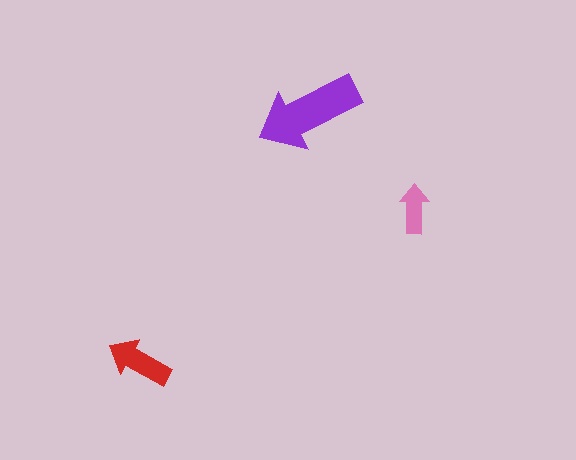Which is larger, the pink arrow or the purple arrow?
The purple one.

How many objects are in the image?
There are 3 objects in the image.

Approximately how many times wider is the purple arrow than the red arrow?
About 1.5 times wider.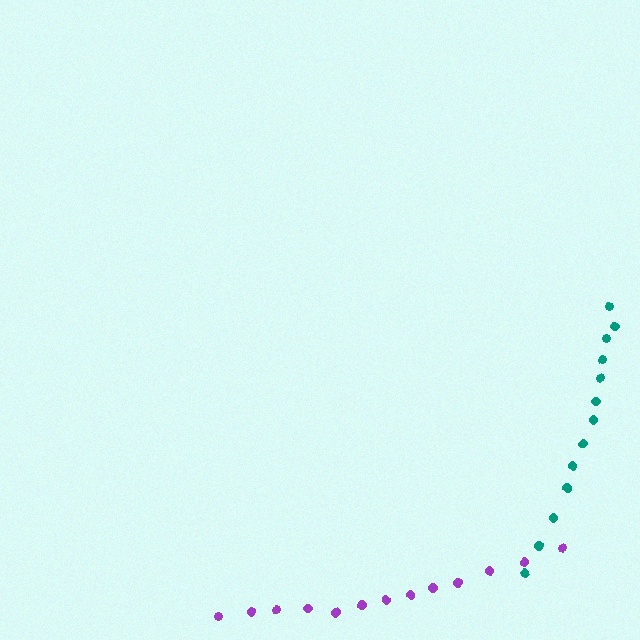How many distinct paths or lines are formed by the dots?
There are 2 distinct paths.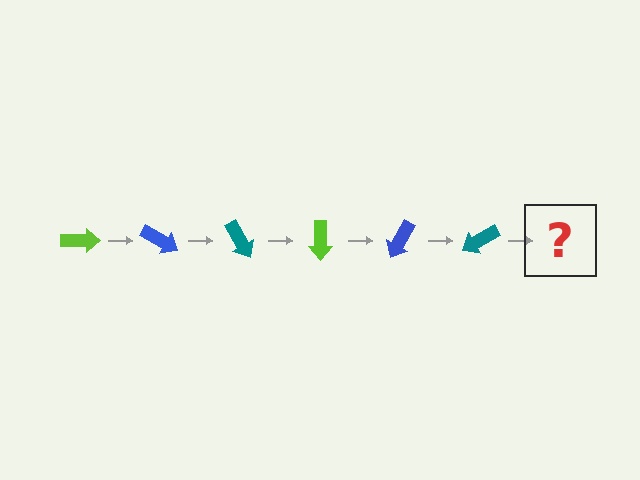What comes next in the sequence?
The next element should be a lime arrow, rotated 180 degrees from the start.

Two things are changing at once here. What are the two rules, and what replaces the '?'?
The two rules are that it rotates 30 degrees each step and the color cycles through lime, blue, and teal. The '?' should be a lime arrow, rotated 180 degrees from the start.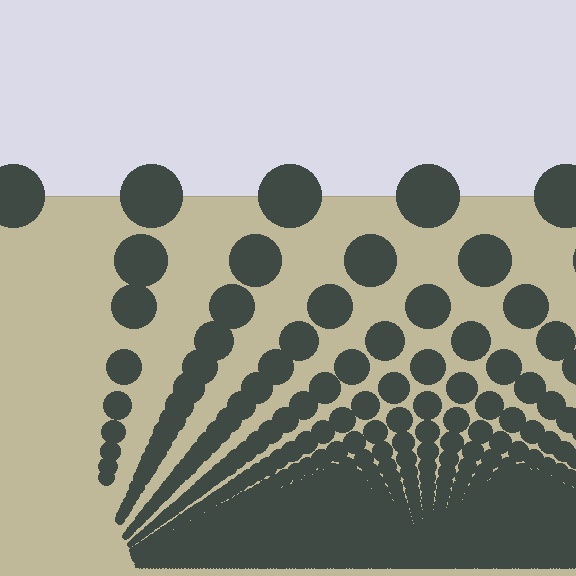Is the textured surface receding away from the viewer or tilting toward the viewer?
The surface appears to tilt toward the viewer. Texture elements get larger and sparser toward the top.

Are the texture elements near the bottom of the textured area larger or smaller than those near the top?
Smaller. The gradient is inverted — elements near the bottom are smaller and denser.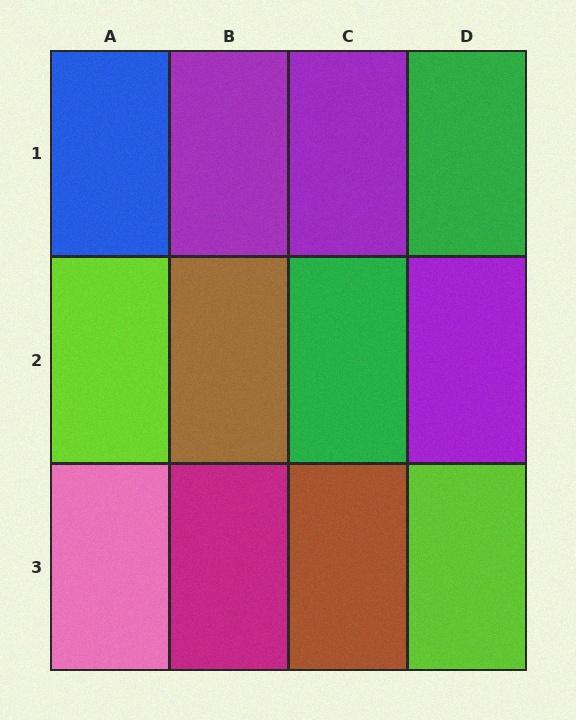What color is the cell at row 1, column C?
Purple.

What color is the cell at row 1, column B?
Purple.